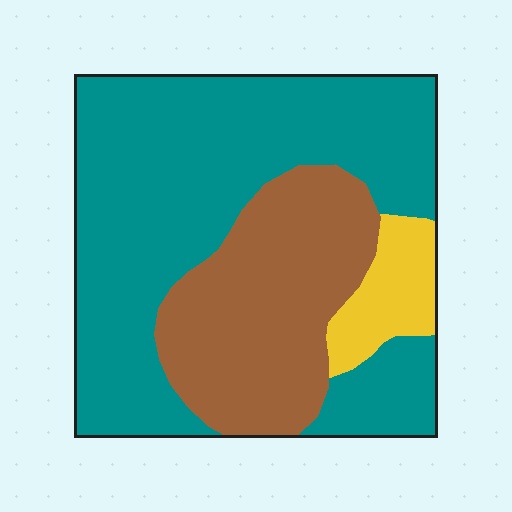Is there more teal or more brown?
Teal.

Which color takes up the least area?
Yellow, at roughly 10%.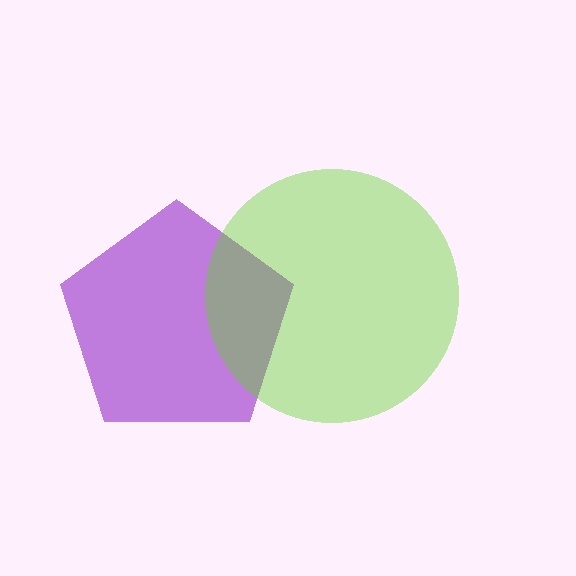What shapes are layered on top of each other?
The layered shapes are: a purple pentagon, a lime circle.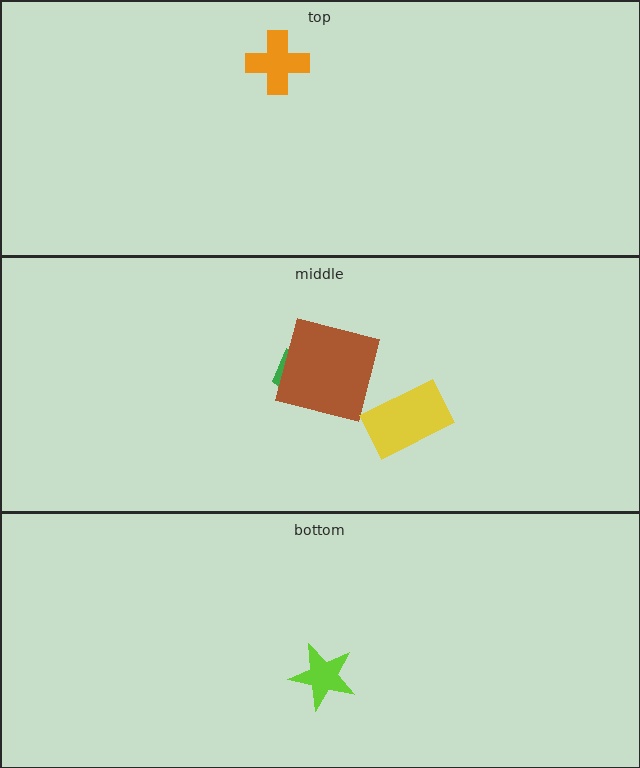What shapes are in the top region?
The orange cross.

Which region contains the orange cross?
The top region.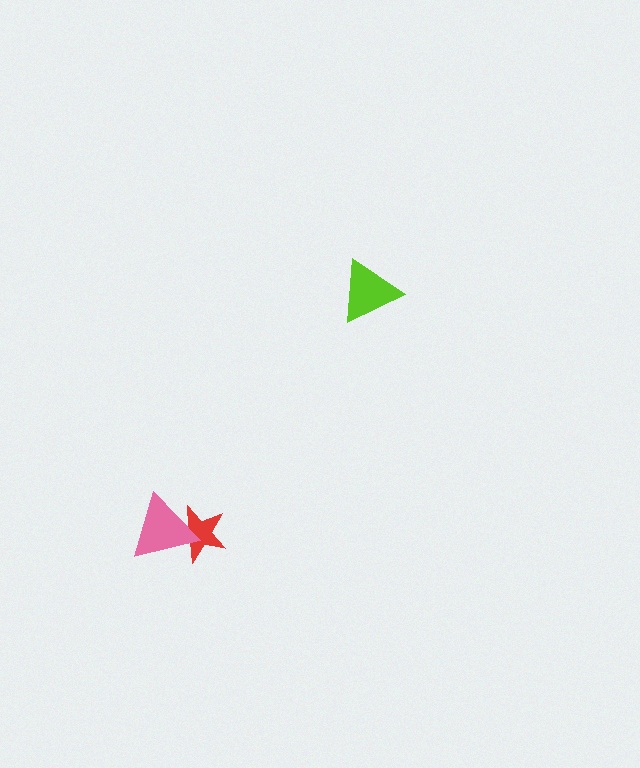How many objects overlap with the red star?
1 object overlaps with the red star.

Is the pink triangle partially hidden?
No, no other shape covers it.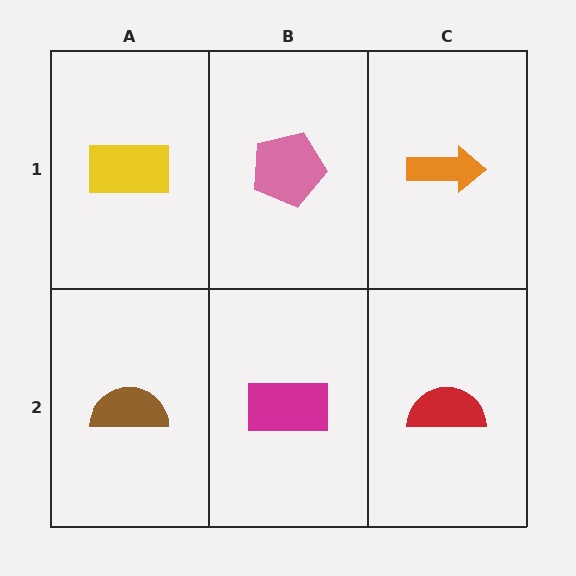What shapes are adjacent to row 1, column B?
A magenta rectangle (row 2, column B), a yellow rectangle (row 1, column A), an orange arrow (row 1, column C).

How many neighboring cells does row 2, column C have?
2.